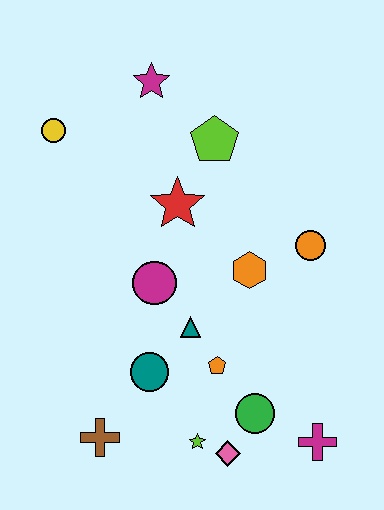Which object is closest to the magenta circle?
The teal triangle is closest to the magenta circle.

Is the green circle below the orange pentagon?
Yes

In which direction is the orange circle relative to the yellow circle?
The orange circle is to the right of the yellow circle.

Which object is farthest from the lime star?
The magenta star is farthest from the lime star.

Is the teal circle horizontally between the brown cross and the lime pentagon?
Yes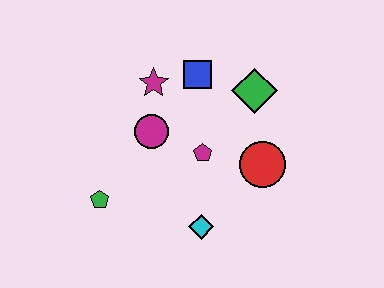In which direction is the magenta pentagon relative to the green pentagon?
The magenta pentagon is to the right of the green pentagon.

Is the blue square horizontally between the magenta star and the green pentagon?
No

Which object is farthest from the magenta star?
The cyan diamond is farthest from the magenta star.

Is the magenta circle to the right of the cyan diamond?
No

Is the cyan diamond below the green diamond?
Yes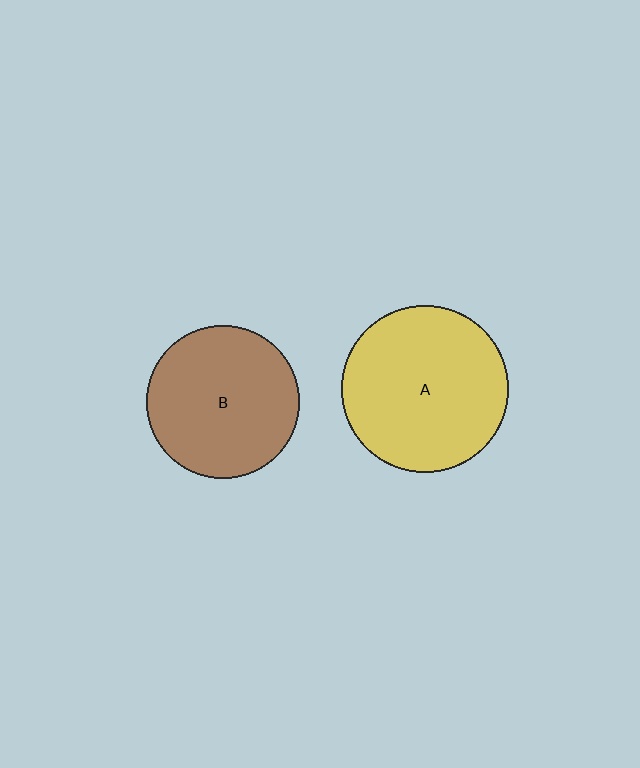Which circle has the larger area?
Circle A (yellow).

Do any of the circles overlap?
No, none of the circles overlap.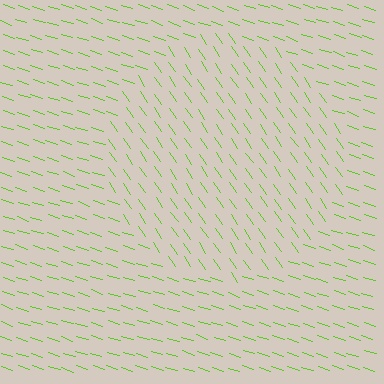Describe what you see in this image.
The image is filled with small lime line segments. A circle region in the image has lines oriented differently from the surrounding lines, creating a visible texture boundary.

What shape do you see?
I see a circle.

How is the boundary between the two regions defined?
The boundary is defined purely by a change in line orientation (approximately 37 degrees difference). All lines are the same color and thickness.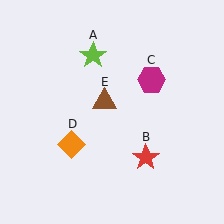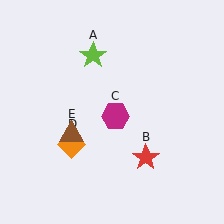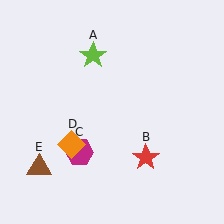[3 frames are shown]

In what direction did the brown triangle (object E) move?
The brown triangle (object E) moved down and to the left.